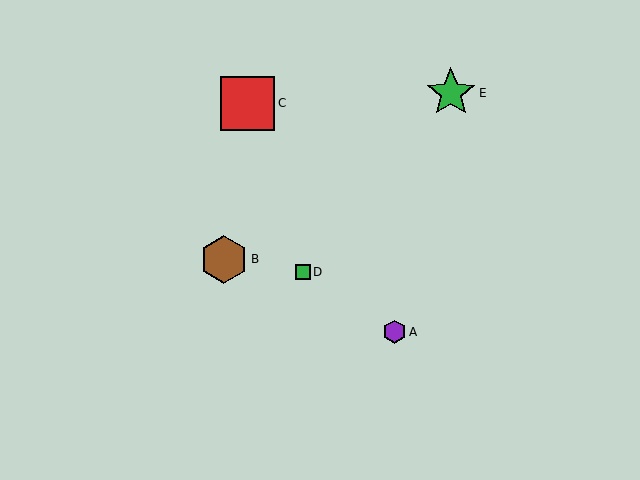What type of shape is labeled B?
Shape B is a brown hexagon.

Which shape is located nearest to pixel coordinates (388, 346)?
The purple hexagon (labeled A) at (394, 332) is nearest to that location.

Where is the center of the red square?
The center of the red square is at (248, 103).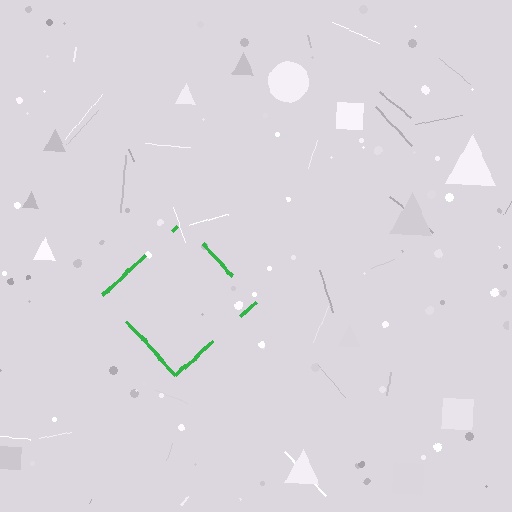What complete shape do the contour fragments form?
The contour fragments form a diamond.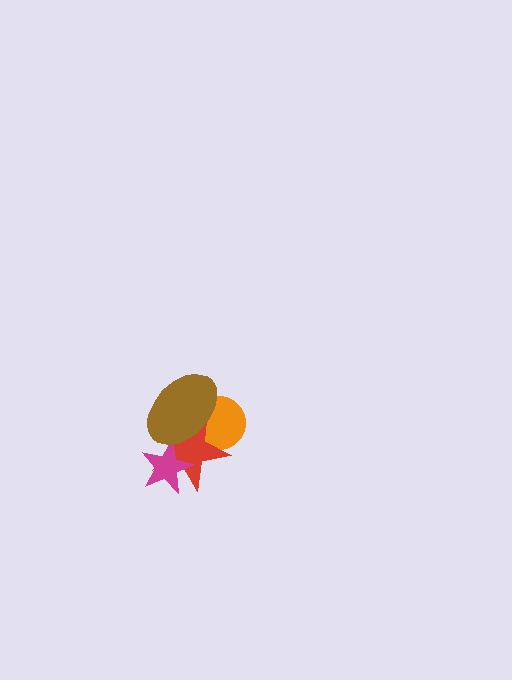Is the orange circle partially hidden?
Yes, it is partially covered by another shape.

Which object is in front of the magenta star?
The brown ellipse is in front of the magenta star.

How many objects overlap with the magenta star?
2 objects overlap with the magenta star.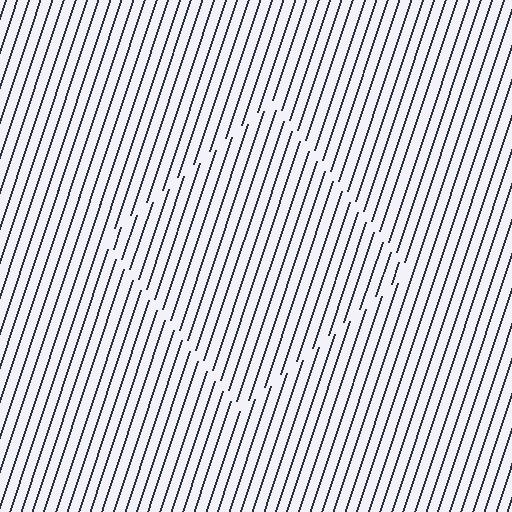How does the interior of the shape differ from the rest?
The interior of the shape contains the same grating, shifted by half a period — the contour is defined by the phase discontinuity where line-ends from the inner and outer gratings abut.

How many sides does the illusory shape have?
4 sides — the line-ends trace a square.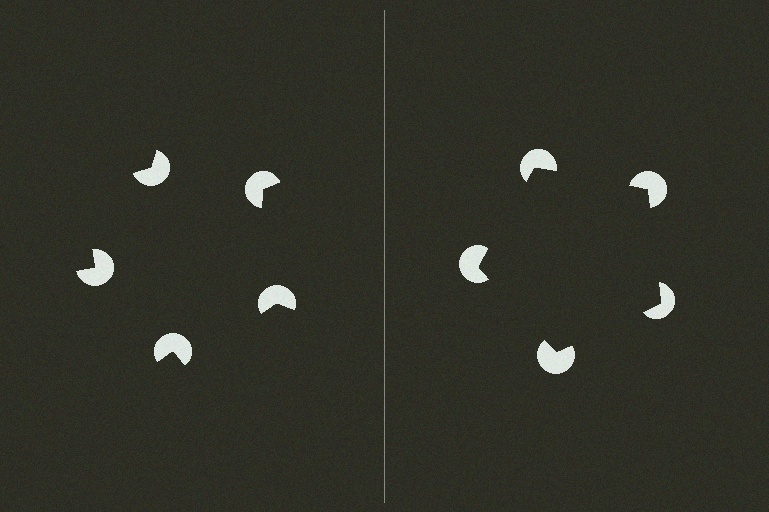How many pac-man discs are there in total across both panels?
10 — 5 on each side.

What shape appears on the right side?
An illusory pentagon.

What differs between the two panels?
The pac-man discs are positioned identically on both sides; only the wedge orientations differ. On the right they align to a pentagon; on the left they are misaligned.